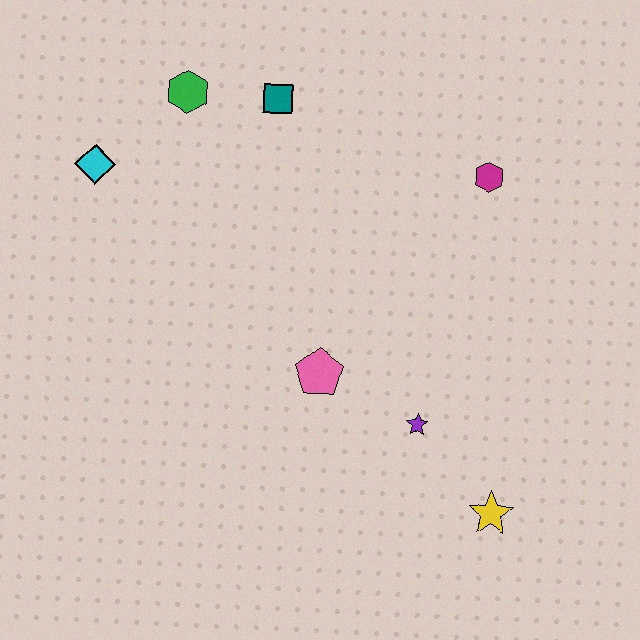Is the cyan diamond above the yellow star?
Yes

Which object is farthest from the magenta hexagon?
The cyan diamond is farthest from the magenta hexagon.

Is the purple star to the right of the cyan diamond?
Yes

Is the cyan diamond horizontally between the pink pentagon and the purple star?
No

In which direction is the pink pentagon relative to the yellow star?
The pink pentagon is to the left of the yellow star.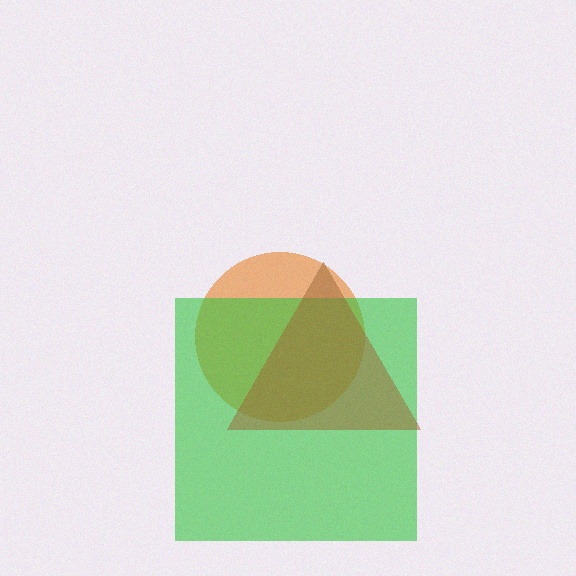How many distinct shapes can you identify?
There are 3 distinct shapes: an orange circle, a green square, a brown triangle.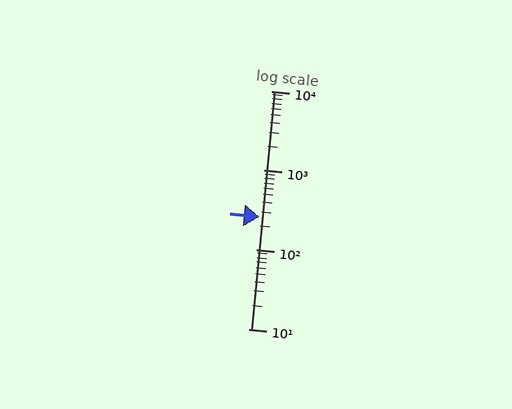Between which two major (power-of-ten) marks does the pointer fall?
The pointer is between 100 and 1000.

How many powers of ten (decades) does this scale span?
The scale spans 3 decades, from 10 to 10000.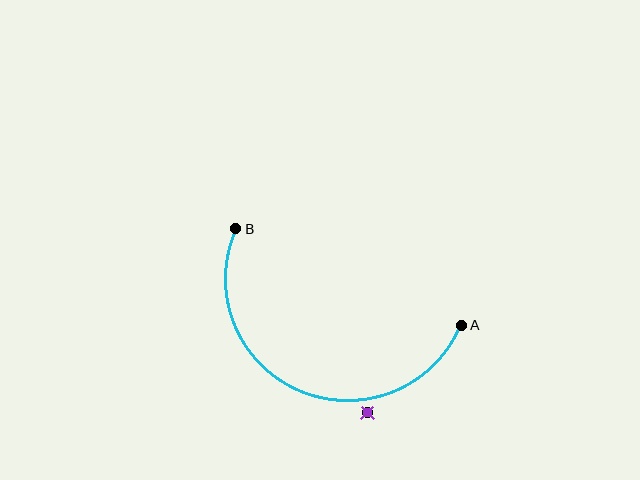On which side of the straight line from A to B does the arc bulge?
The arc bulges below the straight line connecting A and B.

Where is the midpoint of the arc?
The arc midpoint is the point on the curve farthest from the straight line joining A and B. It sits below that line.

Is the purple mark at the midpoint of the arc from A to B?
No — the purple mark does not lie on the arc at all. It sits slightly outside the curve.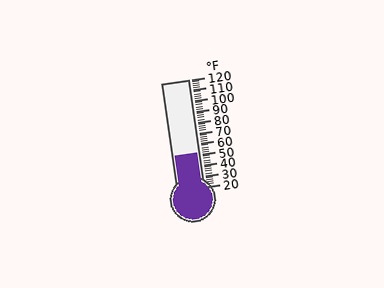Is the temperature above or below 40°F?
The temperature is above 40°F.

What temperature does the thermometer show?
The thermometer shows approximately 52°F.